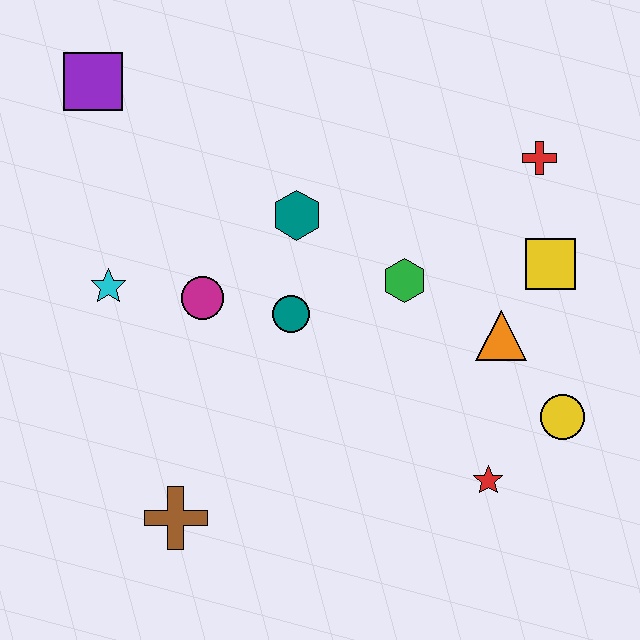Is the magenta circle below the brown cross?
No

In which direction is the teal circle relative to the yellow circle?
The teal circle is to the left of the yellow circle.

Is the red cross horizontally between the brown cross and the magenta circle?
No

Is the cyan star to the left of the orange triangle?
Yes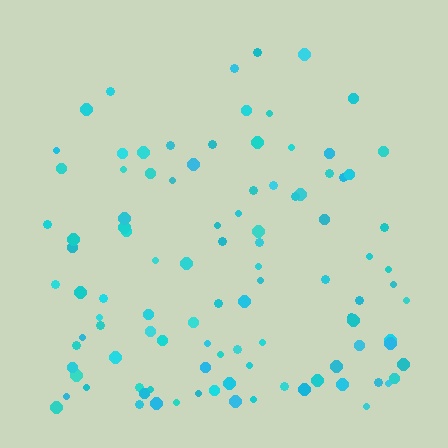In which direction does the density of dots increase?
From top to bottom, with the bottom side densest.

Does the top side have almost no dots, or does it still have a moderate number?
Still a moderate number, just noticeably fewer than the bottom.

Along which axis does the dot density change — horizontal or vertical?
Vertical.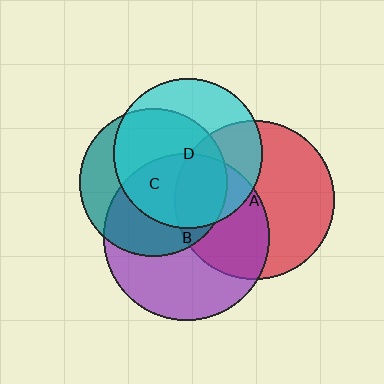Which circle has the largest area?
Circle B (purple).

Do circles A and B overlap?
Yes.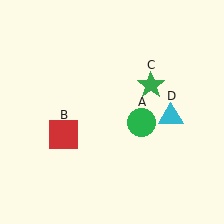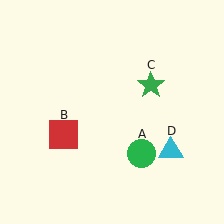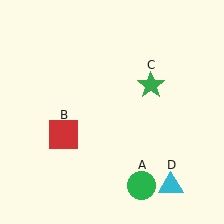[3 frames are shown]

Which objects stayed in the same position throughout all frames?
Red square (object B) and green star (object C) remained stationary.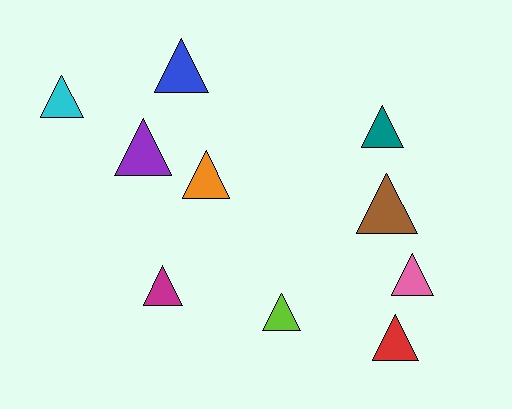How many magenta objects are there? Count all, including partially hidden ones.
There is 1 magenta object.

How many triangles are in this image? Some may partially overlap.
There are 10 triangles.